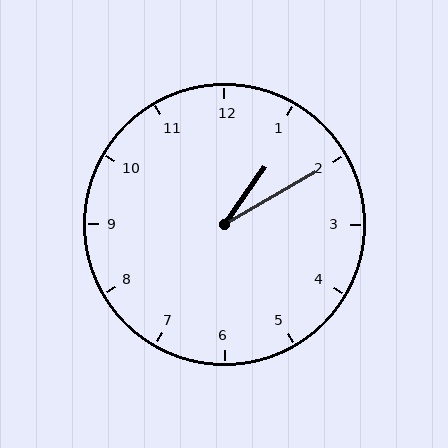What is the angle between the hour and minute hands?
Approximately 25 degrees.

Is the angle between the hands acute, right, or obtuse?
It is acute.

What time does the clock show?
1:10.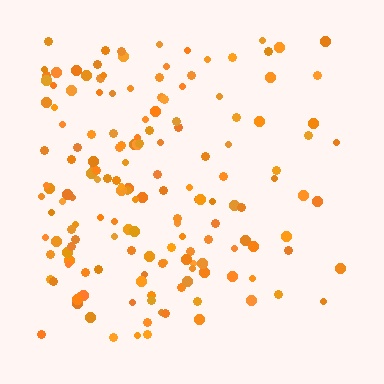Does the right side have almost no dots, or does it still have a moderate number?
Still a moderate number, just noticeably fewer than the left.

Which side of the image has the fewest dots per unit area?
The right.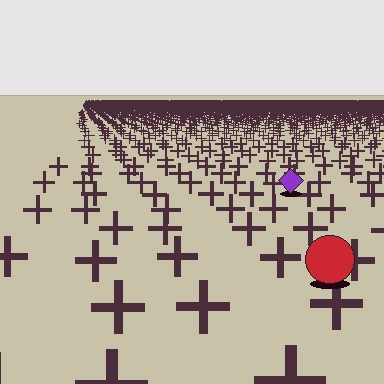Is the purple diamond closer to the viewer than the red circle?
No. The red circle is closer — you can tell from the texture gradient: the ground texture is coarser near it.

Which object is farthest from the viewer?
The purple diamond is farthest from the viewer. It appears smaller and the ground texture around it is denser.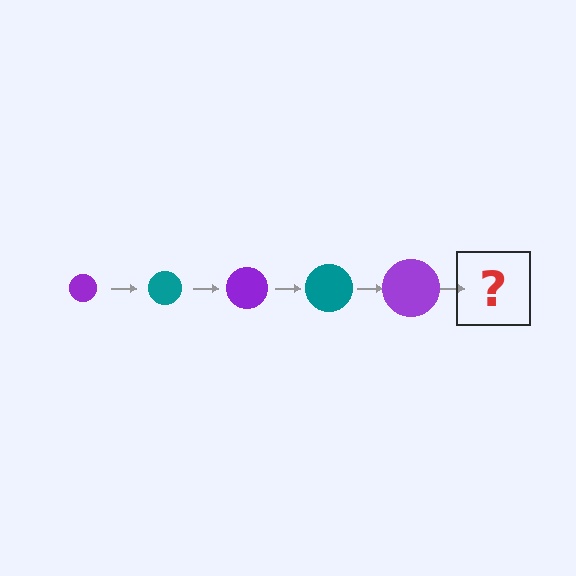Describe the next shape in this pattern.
It should be a teal circle, larger than the previous one.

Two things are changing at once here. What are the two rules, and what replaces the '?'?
The two rules are that the circle grows larger each step and the color cycles through purple and teal. The '?' should be a teal circle, larger than the previous one.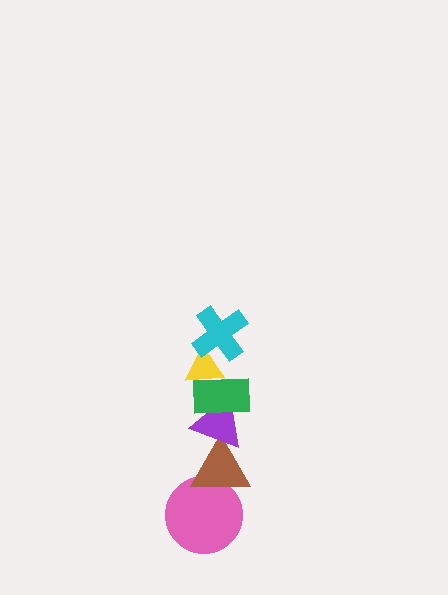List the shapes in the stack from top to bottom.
From top to bottom: the cyan cross, the yellow triangle, the green rectangle, the purple triangle, the brown triangle, the pink circle.